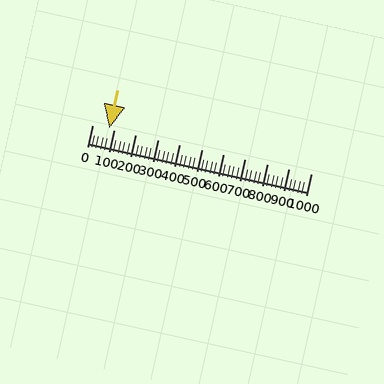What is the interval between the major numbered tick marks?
The major tick marks are spaced 100 units apart.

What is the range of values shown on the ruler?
The ruler shows values from 0 to 1000.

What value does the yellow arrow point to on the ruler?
The yellow arrow points to approximately 80.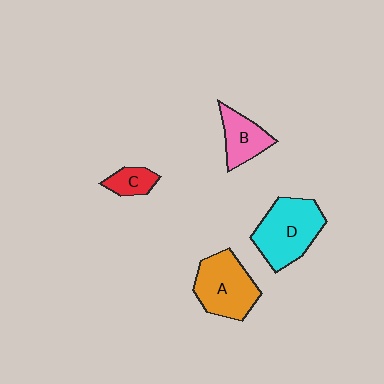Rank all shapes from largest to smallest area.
From largest to smallest: D (cyan), A (orange), B (pink), C (red).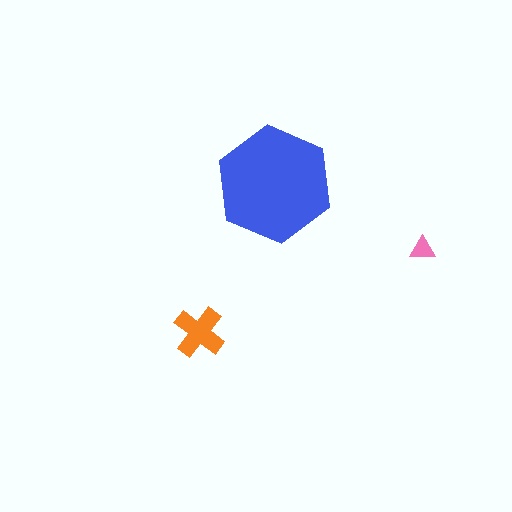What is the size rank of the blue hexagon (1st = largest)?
1st.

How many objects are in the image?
There are 3 objects in the image.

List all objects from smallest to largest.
The pink triangle, the orange cross, the blue hexagon.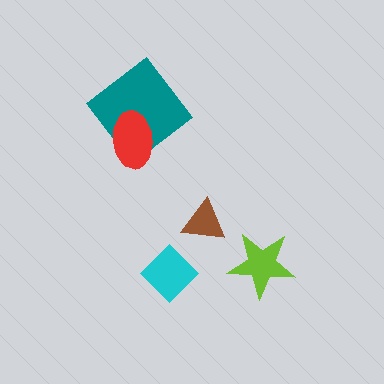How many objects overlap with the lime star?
0 objects overlap with the lime star.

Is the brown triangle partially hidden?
No, no other shape covers it.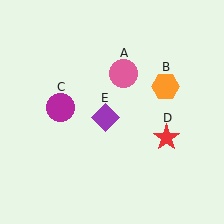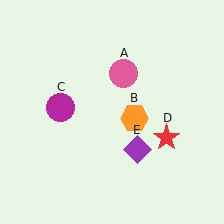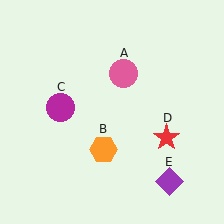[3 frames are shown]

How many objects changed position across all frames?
2 objects changed position: orange hexagon (object B), purple diamond (object E).